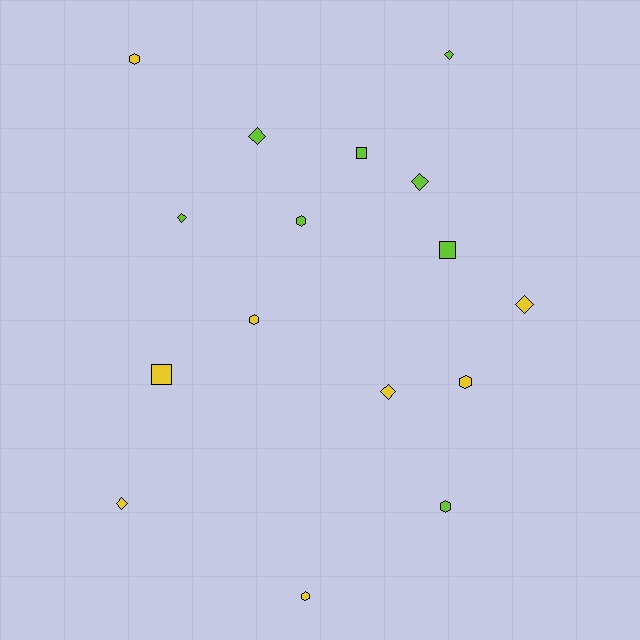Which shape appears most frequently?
Diamond, with 7 objects.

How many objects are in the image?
There are 16 objects.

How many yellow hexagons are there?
There are 4 yellow hexagons.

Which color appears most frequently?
Lime, with 8 objects.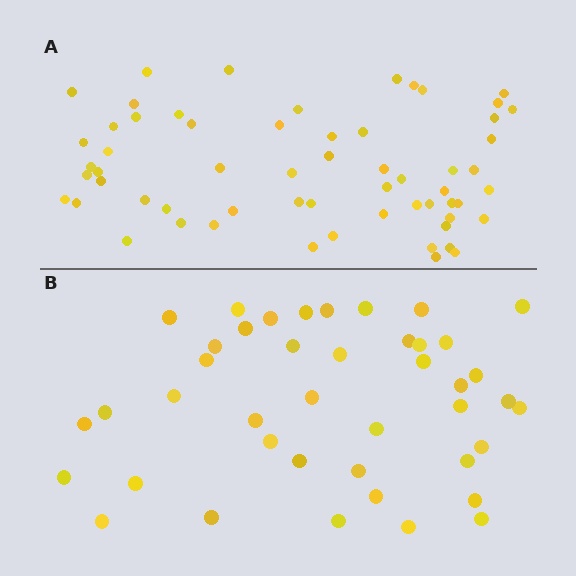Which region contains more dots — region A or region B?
Region A (the top region) has more dots.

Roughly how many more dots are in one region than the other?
Region A has approximately 20 more dots than region B.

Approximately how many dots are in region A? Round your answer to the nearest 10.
About 60 dots.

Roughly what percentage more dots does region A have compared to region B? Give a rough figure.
About 45% more.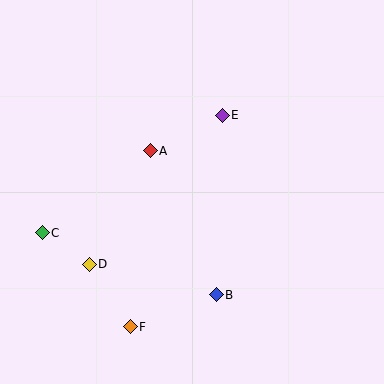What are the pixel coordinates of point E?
Point E is at (222, 115).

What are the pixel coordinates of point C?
Point C is at (42, 233).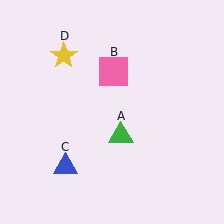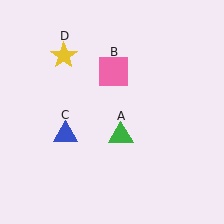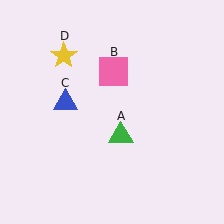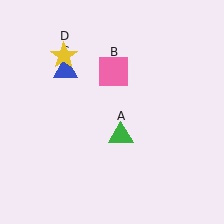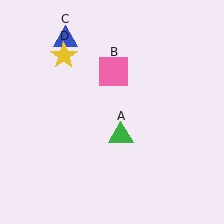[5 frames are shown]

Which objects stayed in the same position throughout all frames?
Green triangle (object A) and pink square (object B) and yellow star (object D) remained stationary.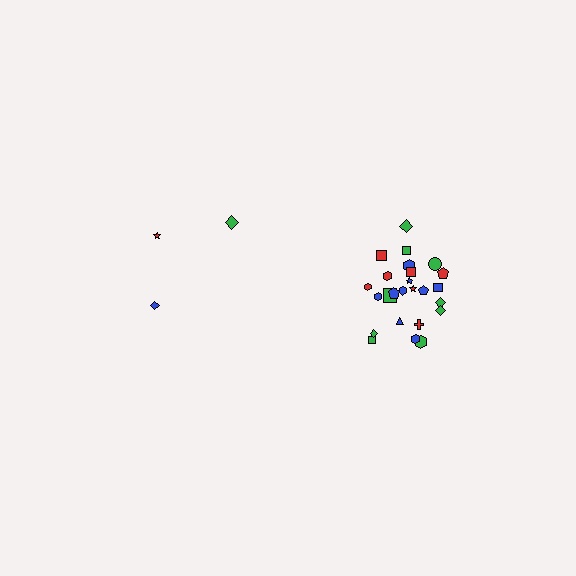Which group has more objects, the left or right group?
The right group.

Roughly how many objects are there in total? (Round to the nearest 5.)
Roughly 30 objects in total.